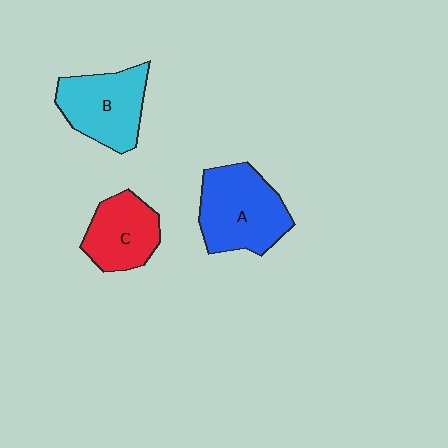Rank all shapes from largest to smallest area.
From largest to smallest: A (blue), B (cyan), C (red).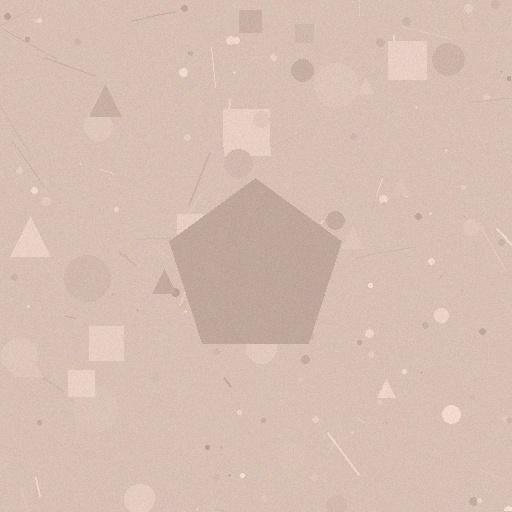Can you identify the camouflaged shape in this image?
The camouflaged shape is a pentagon.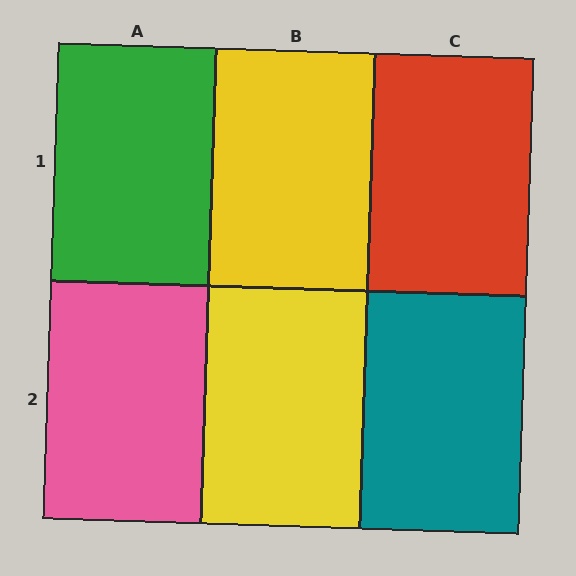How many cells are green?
1 cell is green.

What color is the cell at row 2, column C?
Teal.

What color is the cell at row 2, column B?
Yellow.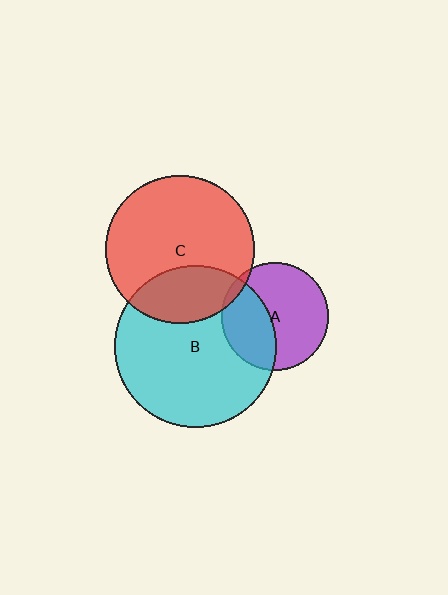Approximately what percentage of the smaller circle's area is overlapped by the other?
Approximately 30%.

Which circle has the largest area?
Circle B (cyan).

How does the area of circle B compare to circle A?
Approximately 2.3 times.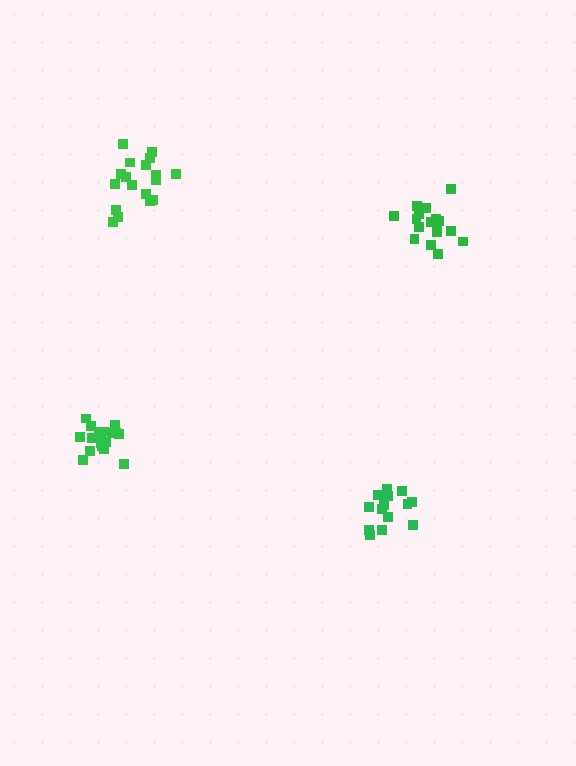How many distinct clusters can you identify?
There are 4 distinct clusters.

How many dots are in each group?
Group 1: 15 dots, Group 2: 18 dots, Group 3: 18 dots, Group 4: 17 dots (68 total).